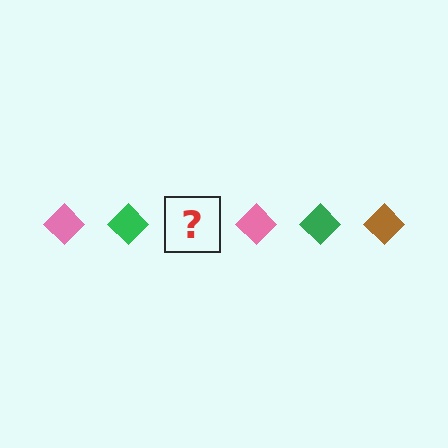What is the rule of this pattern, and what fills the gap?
The rule is that the pattern cycles through pink, green, brown diamonds. The gap should be filled with a brown diamond.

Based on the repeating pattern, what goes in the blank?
The blank should be a brown diamond.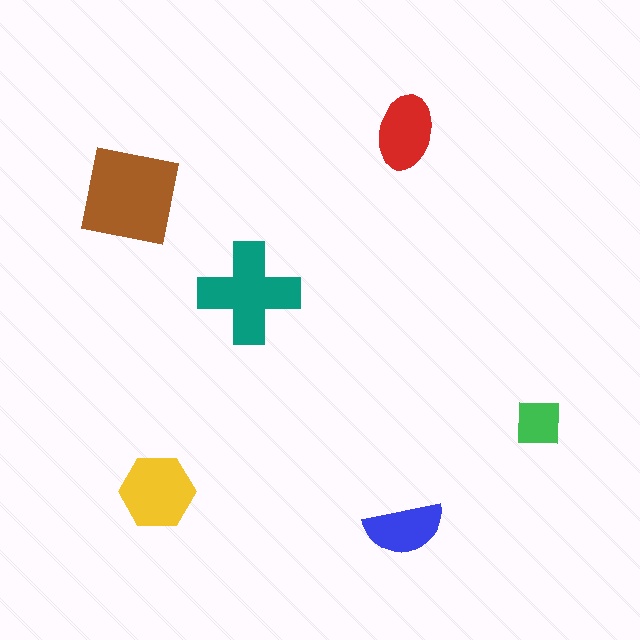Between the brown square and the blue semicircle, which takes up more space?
The brown square.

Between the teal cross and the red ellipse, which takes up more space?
The teal cross.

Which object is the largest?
The brown square.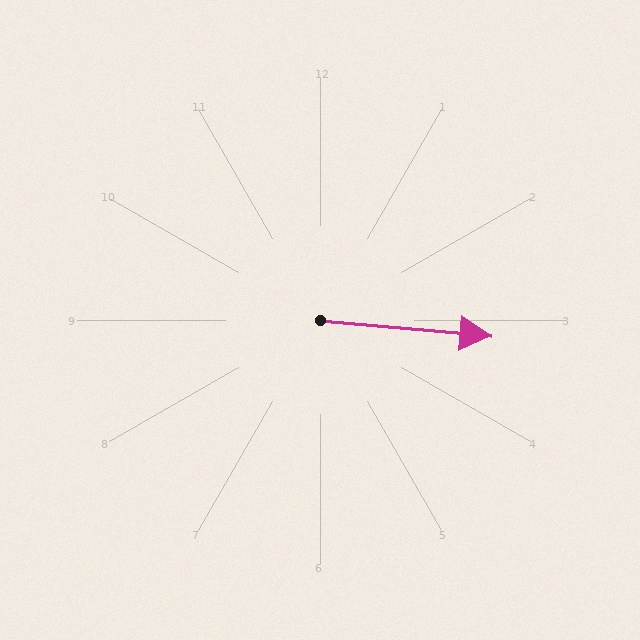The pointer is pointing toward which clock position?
Roughly 3 o'clock.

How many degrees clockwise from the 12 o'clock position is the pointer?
Approximately 95 degrees.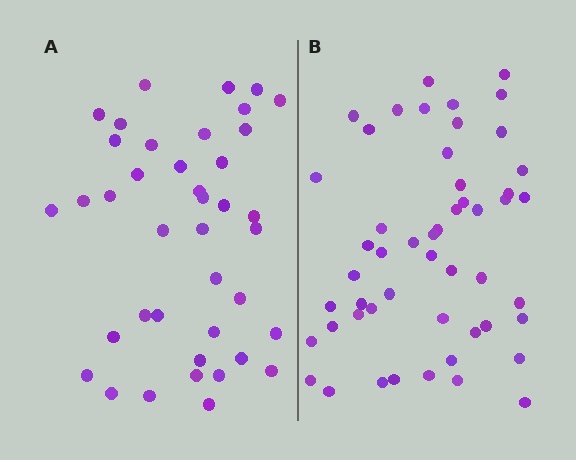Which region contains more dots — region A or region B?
Region B (the right region) has more dots.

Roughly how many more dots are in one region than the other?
Region B has roughly 12 or so more dots than region A.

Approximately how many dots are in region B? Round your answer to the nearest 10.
About 50 dots. (The exact count is 51, which rounds to 50.)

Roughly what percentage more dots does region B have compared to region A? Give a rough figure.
About 30% more.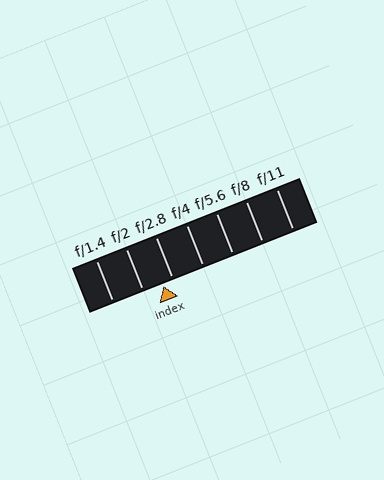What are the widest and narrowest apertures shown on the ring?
The widest aperture shown is f/1.4 and the narrowest is f/11.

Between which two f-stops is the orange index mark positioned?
The index mark is between f/2 and f/2.8.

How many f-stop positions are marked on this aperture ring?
There are 7 f-stop positions marked.